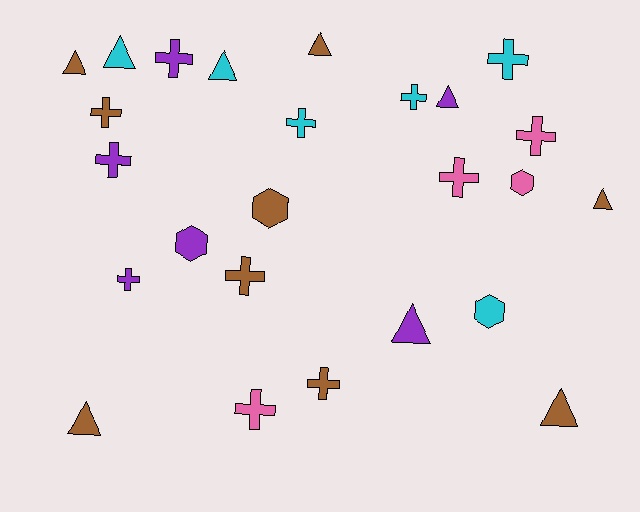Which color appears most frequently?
Brown, with 9 objects.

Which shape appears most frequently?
Cross, with 12 objects.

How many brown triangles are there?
There are 5 brown triangles.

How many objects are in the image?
There are 25 objects.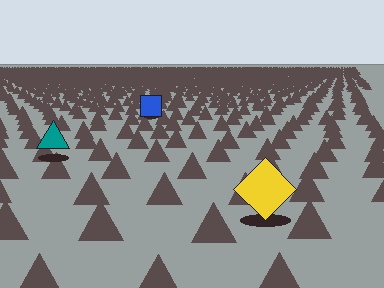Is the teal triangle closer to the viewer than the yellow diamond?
No. The yellow diamond is closer — you can tell from the texture gradient: the ground texture is coarser near it.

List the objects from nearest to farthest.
From nearest to farthest: the yellow diamond, the teal triangle, the blue square.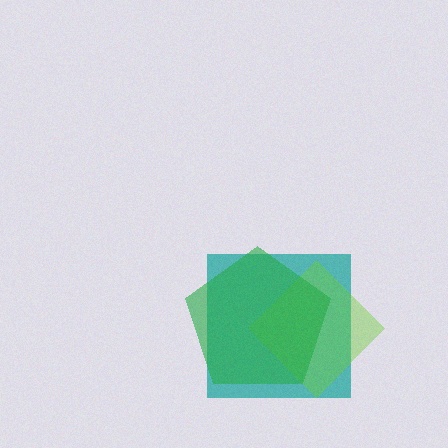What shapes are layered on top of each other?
The layered shapes are: a teal square, a lime diamond, a green pentagon.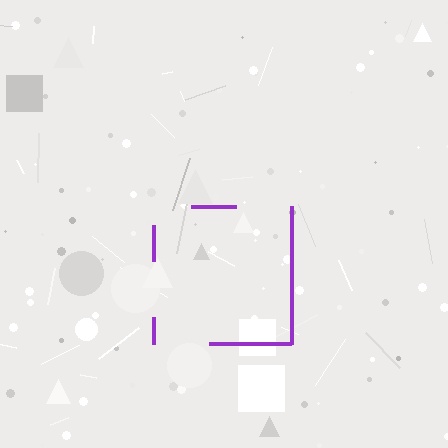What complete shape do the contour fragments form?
The contour fragments form a square.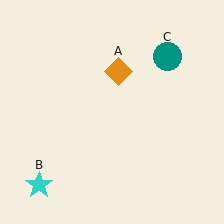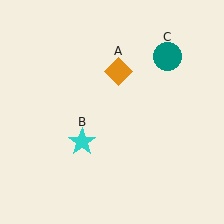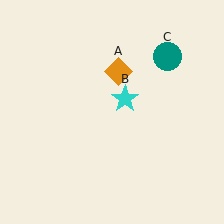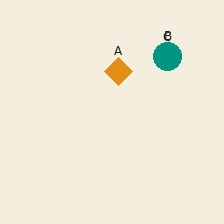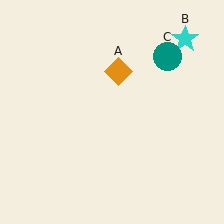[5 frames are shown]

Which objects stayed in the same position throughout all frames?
Orange diamond (object A) and teal circle (object C) remained stationary.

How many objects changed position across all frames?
1 object changed position: cyan star (object B).